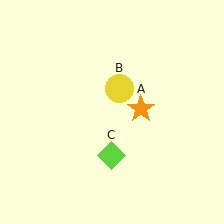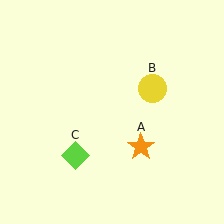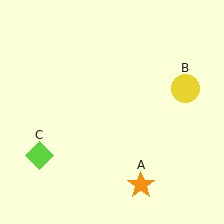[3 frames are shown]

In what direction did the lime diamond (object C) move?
The lime diamond (object C) moved left.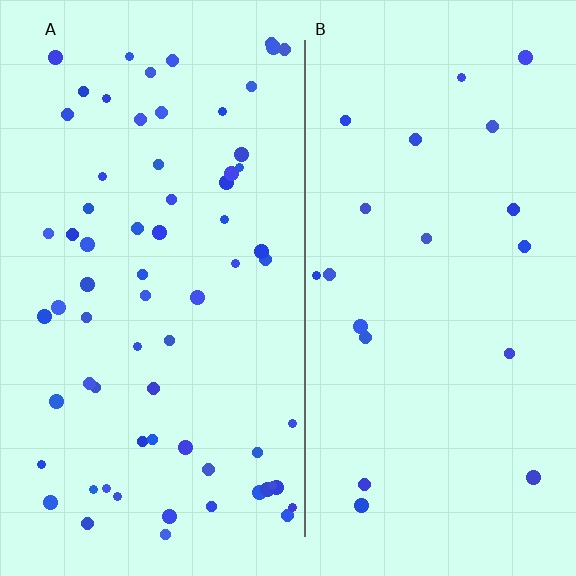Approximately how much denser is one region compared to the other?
Approximately 3.3× — region A over region B.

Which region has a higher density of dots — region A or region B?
A (the left).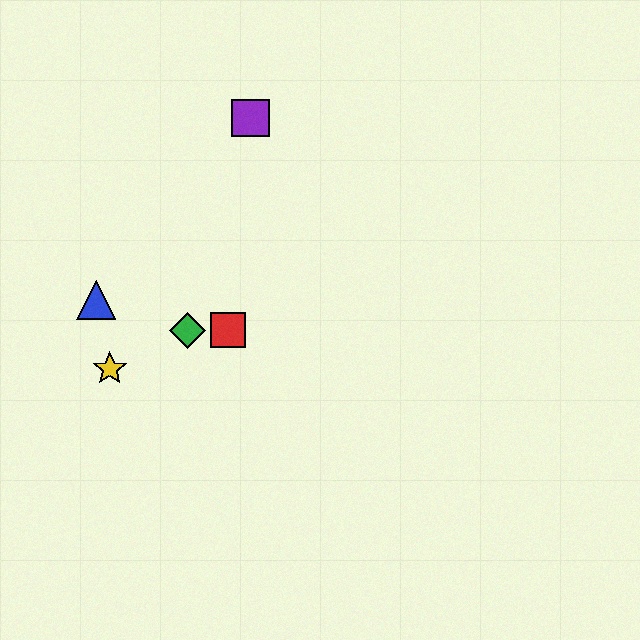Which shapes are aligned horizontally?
The red square, the green diamond are aligned horizontally.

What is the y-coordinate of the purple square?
The purple square is at y≈118.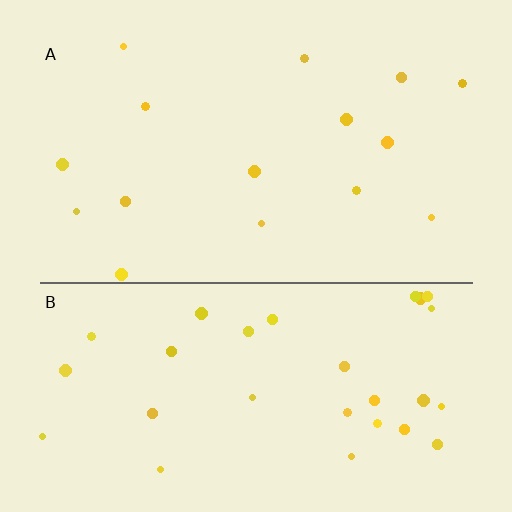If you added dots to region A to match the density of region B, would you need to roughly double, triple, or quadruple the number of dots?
Approximately double.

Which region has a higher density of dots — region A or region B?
B (the bottom).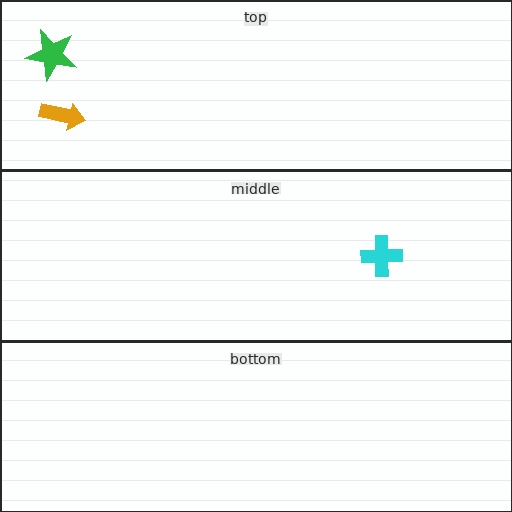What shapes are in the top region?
The green star, the orange arrow.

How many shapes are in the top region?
2.